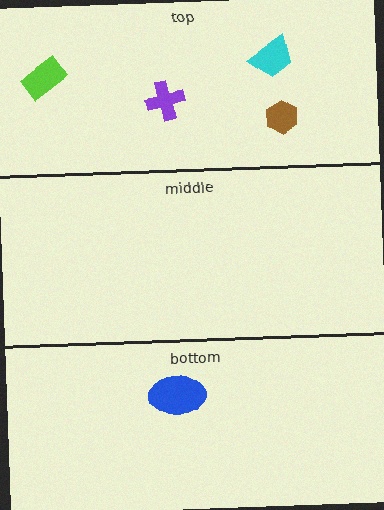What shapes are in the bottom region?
The blue ellipse.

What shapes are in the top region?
The cyan trapezoid, the lime rectangle, the brown hexagon, the purple cross.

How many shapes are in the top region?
4.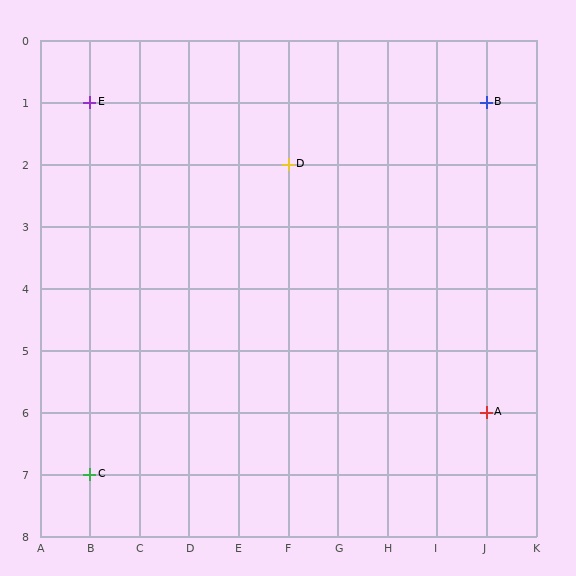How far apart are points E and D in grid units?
Points E and D are 4 columns and 1 row apart (about 4.1 grid units diagonally).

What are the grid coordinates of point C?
Point C is at grid coordinates (B, 7).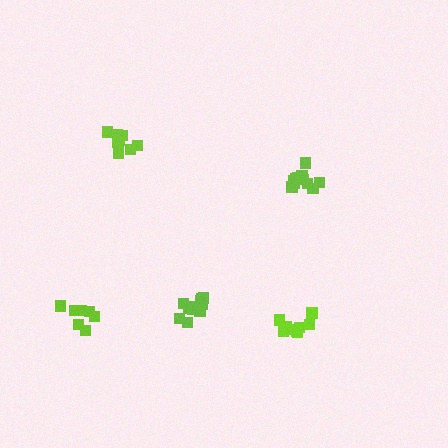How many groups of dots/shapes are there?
There are 5 groups.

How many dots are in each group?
Group 1: 12 dots, Group 2: 9 dots, Group 3: 9 dots, Group 4: 11 dots, Group 5: 7 dots (48 total).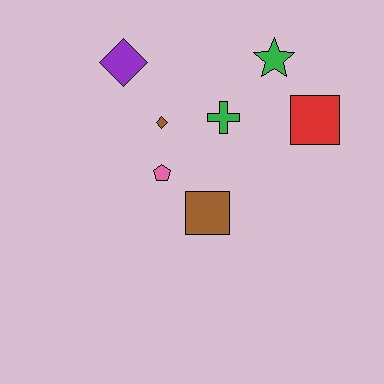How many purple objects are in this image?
There is 1 purple object.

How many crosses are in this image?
There is 1 cross.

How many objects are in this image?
There are 7 objects.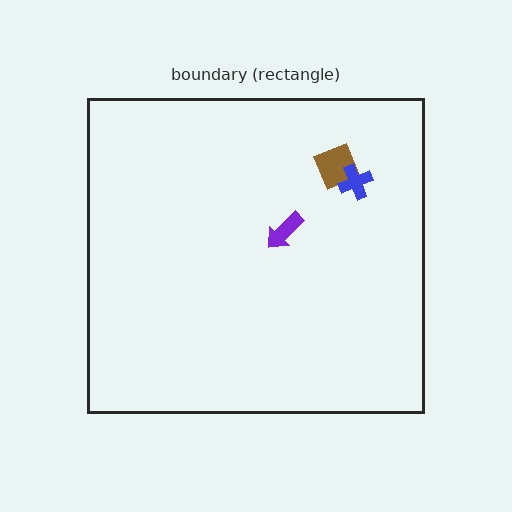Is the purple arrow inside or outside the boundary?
Inside.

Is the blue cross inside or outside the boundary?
Inside.